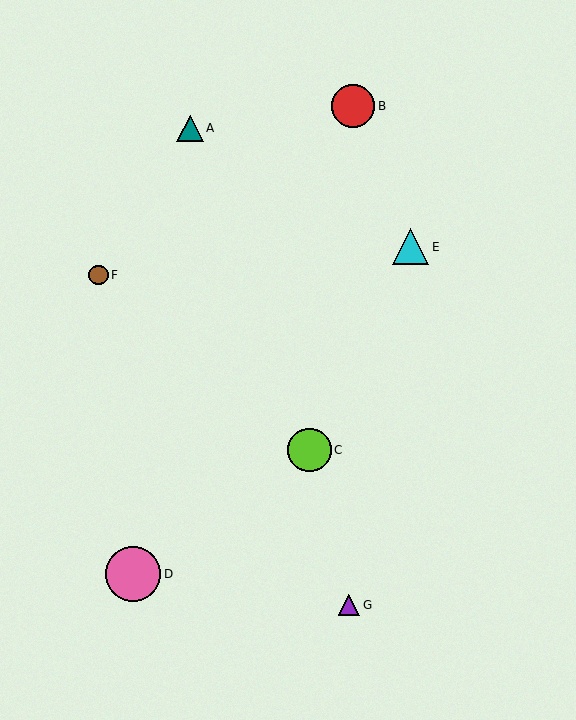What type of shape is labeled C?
Shape C is a lime circle.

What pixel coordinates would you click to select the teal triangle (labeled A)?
Click at (190, 128) to select the teal triangle A.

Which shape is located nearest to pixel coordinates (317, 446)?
The lime circle (labeled C) at (310, 450) is nearest to that location.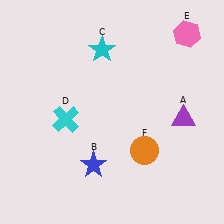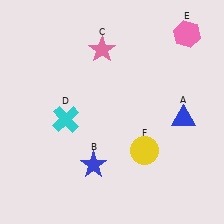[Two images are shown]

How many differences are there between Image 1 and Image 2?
There are 3 differences between the two images.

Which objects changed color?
A changed from purple to blue. C changed from cyan to pink. F changed from orange to yellow.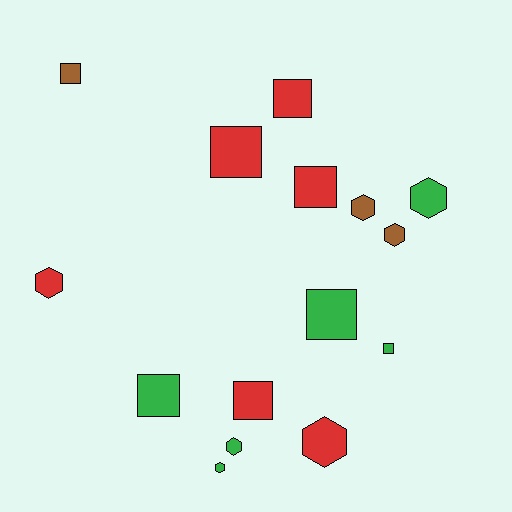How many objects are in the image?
There are 15 objects.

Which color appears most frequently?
Green, with 6 objects.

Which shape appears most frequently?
Square, with 8 objects.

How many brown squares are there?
There is 1 brown square.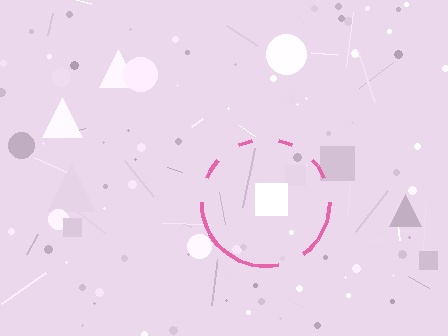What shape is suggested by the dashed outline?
The dashed outline suggests a circle.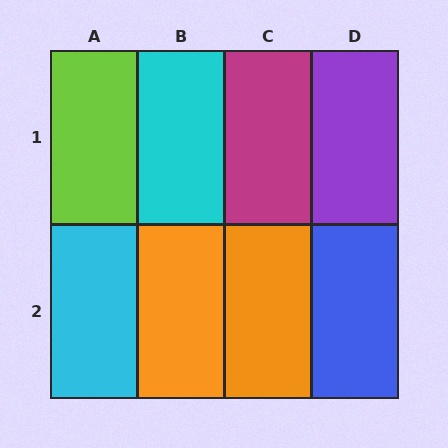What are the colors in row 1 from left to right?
Lime, cyan, magenta, purple.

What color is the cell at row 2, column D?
Blue.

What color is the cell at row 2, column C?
Orange.